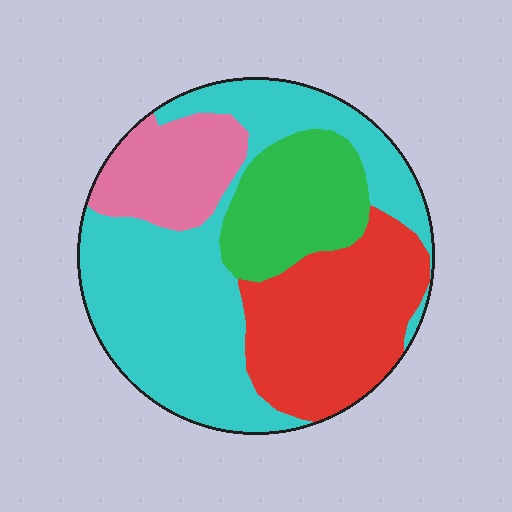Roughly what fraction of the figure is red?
Red takes up about one quarter (1/4) of the figure.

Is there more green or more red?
Red.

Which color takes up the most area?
Cyan, at roughly 45%.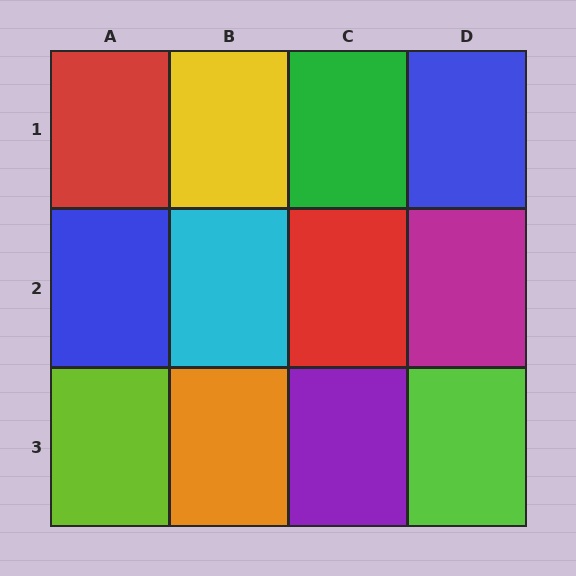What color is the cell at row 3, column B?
Orange.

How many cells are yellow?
1 cell is yellow.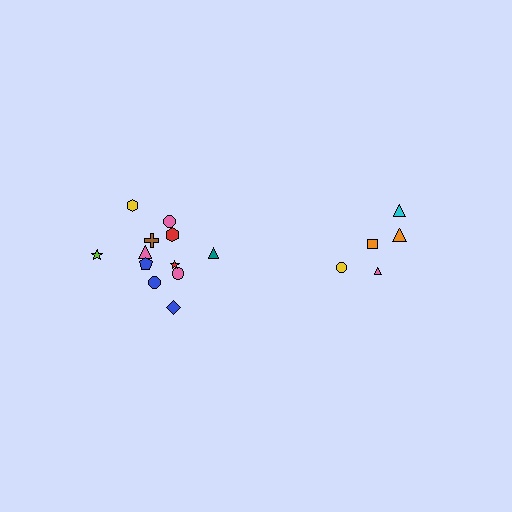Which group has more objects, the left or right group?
The left group.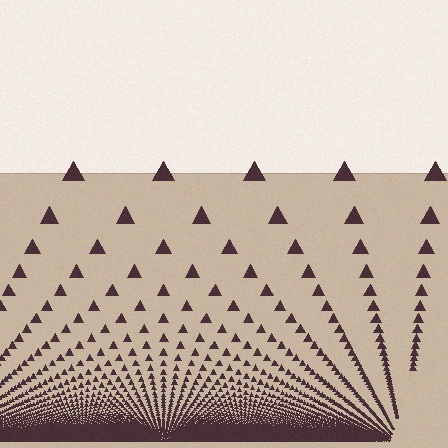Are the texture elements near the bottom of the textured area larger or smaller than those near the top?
Smaller. The gradient is inverted — elements near the bottom are smaller and denser.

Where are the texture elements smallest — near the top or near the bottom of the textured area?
Near the bottom.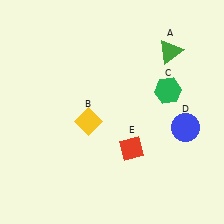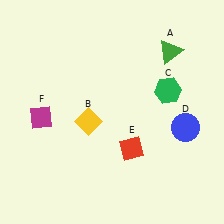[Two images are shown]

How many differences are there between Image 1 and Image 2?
There is 1 difference between the two images.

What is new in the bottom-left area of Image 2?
A magenta diamond (F) was added in the bottom-left area of Image 2.